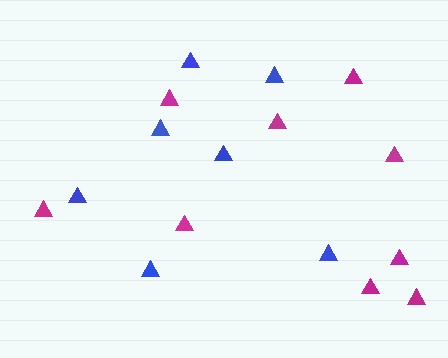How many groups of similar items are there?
There are 2 groups: one group of blue triangles (7) and one group of magenta triangles (9).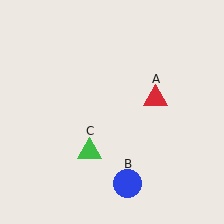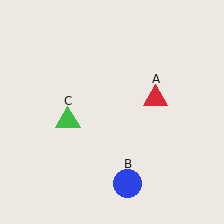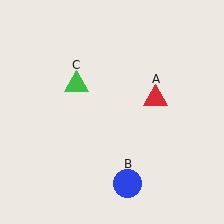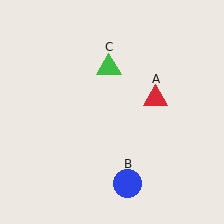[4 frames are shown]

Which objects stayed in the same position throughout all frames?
Red triangle (object A) and blue circle (object B) remained stationary.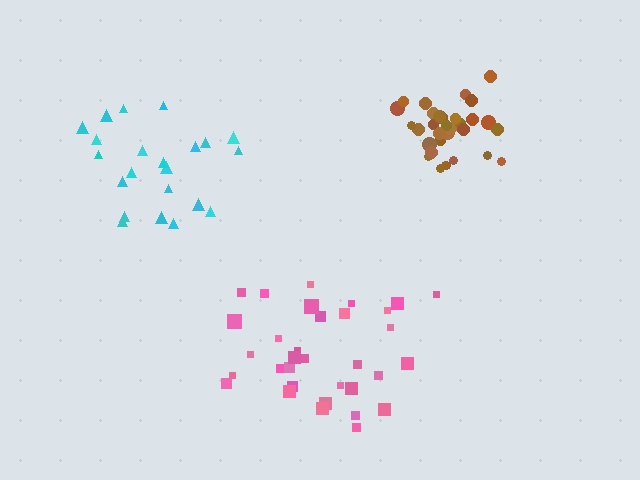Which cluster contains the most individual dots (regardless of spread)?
Pink (33).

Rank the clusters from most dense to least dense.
brown, cyan, pink.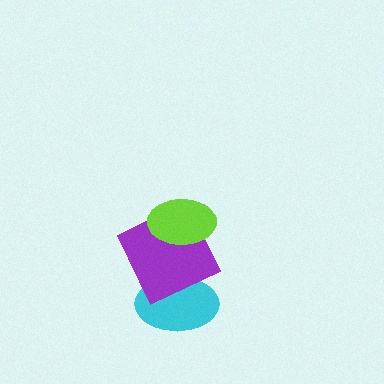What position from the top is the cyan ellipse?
The cyan ellipse is 3rd from the top.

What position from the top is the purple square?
The purple square is 2nd from the top.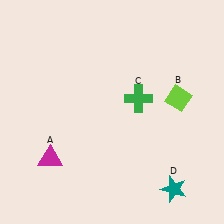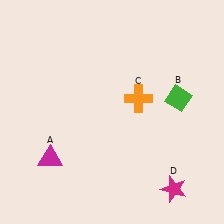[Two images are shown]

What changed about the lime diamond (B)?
In Image 1, B is lime. In Image 2, it changed to green.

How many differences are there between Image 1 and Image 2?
There are 3 differences between the two images.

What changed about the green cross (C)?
In Image 1, C is green. In Image 2, it changed to orange.